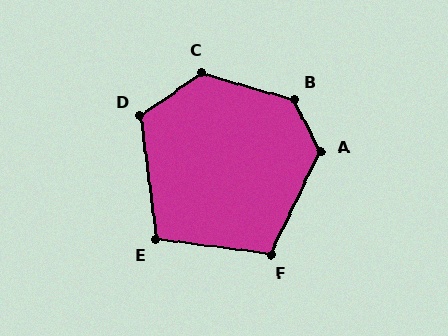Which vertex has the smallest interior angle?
E, at approximately 105 degrees.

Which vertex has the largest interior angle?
B, at approximately 133 degrees.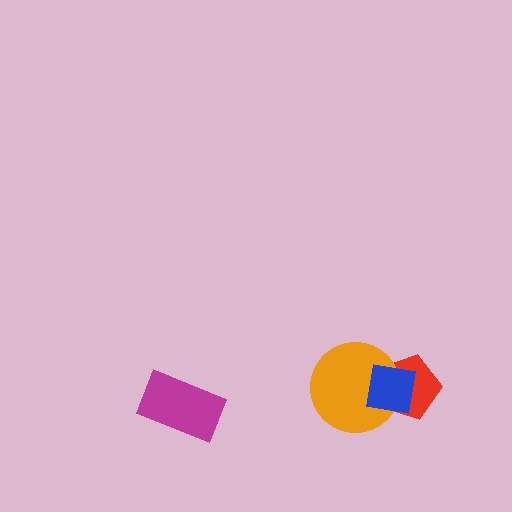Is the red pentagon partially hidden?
Yes, it is partially covered by another shape.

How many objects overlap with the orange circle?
2 objects overlap with the orange circle.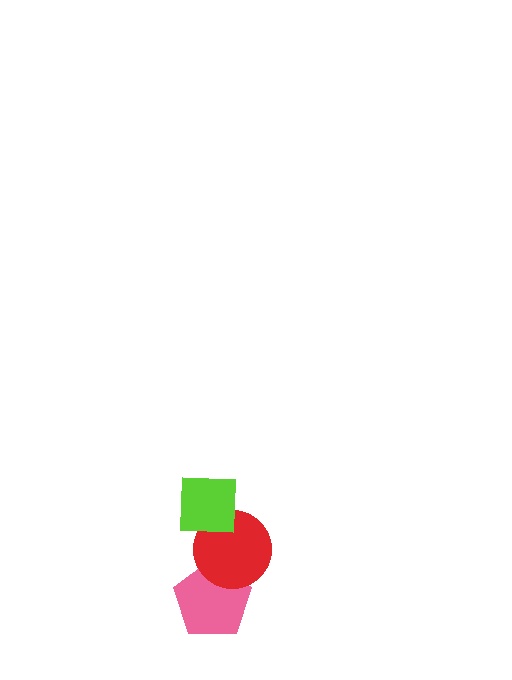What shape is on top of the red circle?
The lime square is on top of the red circle.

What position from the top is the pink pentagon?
The pink pentagon is 3rd from the top.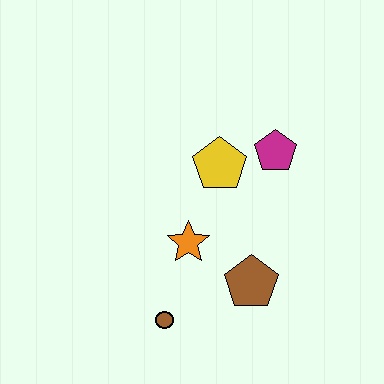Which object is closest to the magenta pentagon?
The yellow pentagon is closest to the magenta pentagon.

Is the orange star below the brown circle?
No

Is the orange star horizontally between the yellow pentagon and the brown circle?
Yes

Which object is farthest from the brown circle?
The magenta pentagon is farthest from the brown circle.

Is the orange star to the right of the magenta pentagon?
No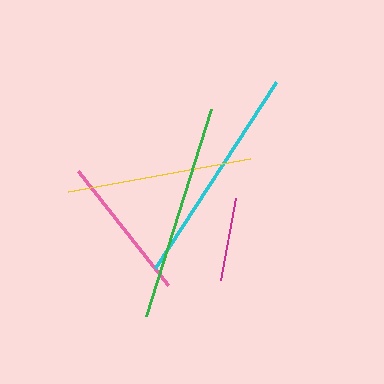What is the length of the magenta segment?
The magenta segment is approximately 83 pixels long.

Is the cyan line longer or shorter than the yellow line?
The cyan line is longer than the yellow line.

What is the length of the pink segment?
The pink segment is approximately 145 pixels long.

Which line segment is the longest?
The cyan line is the longest at approximately 222 pixels.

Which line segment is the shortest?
The magenta line is the shortest at approximately 83 pixels.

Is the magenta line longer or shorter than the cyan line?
The cyan line is longer than the magenta line.